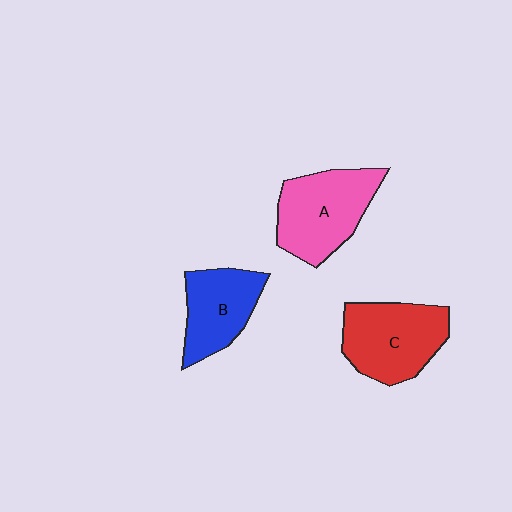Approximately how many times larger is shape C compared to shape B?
Approximately 1.3 times.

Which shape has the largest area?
Shape A (pink).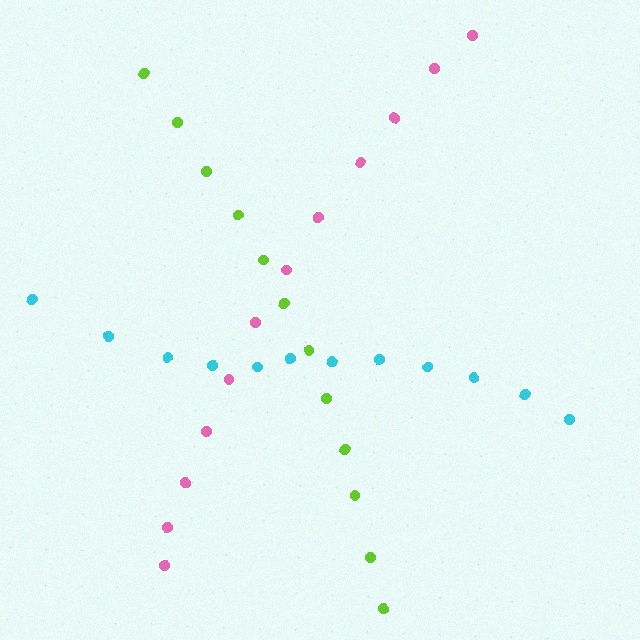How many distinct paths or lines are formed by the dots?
There are 3 distinct paths.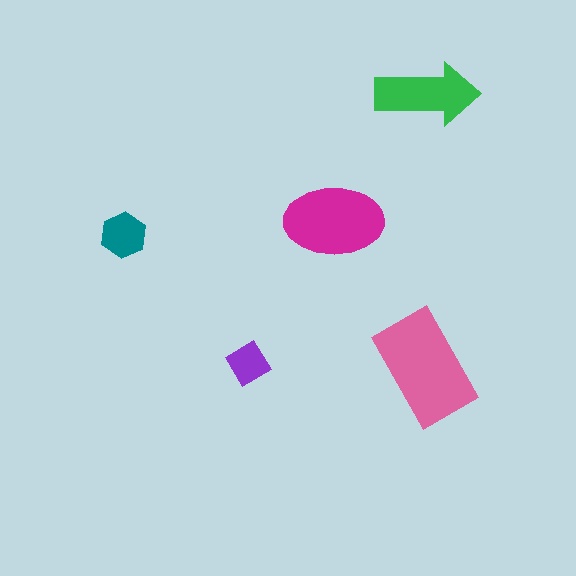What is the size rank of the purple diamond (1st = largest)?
5th.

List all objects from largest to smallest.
The pink rectangle, the magenta ellipse, the green arrow, the teal hexagon, the purple diamond.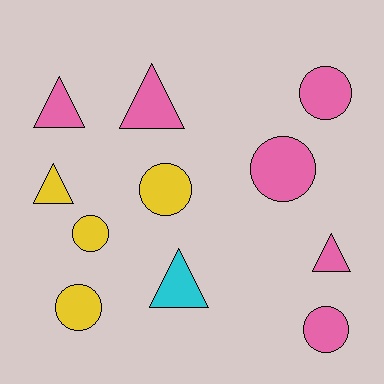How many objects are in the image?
There are 11 objects.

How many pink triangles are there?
There are 3 pink triangles.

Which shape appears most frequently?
Circle, with 6 objects.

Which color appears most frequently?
Pink, with 6 objects.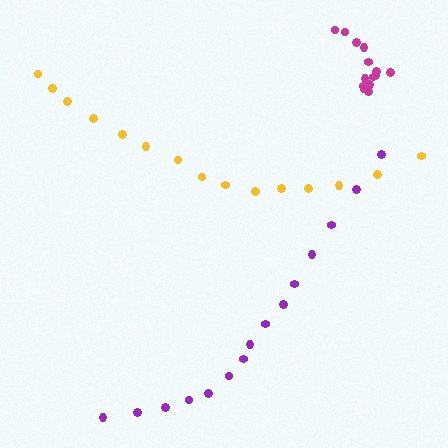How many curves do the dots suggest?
There are 3 distinct paths.